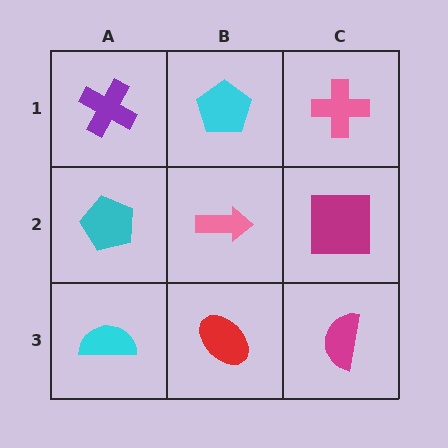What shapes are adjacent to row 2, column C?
A pink cross (row 1, column C), a magenta semicircle (row 3, column C), a pink arrow (row 2, column B).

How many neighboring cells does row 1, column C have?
2.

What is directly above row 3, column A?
A cyan pentagon.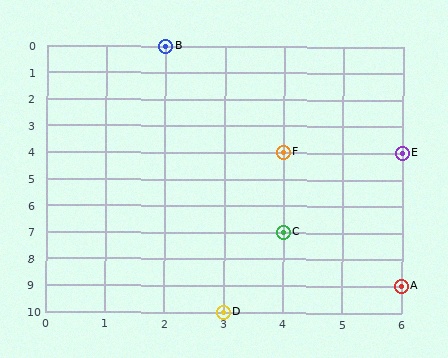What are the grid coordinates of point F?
Point F is at grid coordinates (4, 4).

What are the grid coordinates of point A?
Point A is at grid coordinates (6, 9).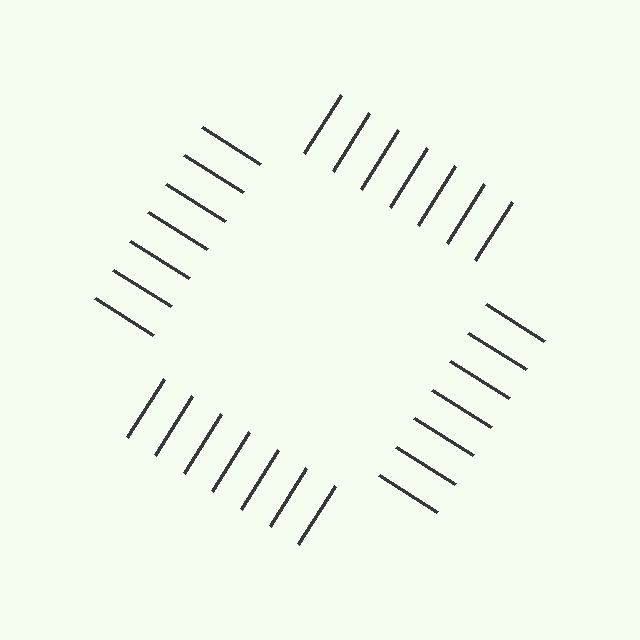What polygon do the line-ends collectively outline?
An illusory square — the line segments terminate on its edges but no continuous stroke is drawn.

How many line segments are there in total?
28 — 7 along each of the 4 edges.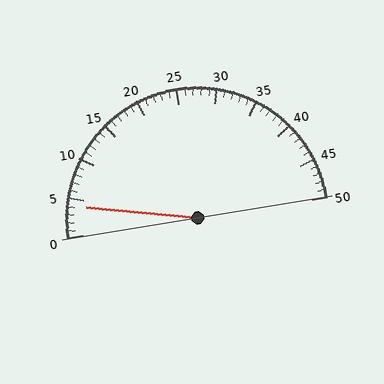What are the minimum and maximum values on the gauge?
The gauge ranges from 0 to 50.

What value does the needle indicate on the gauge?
The needle indicates approximately 4.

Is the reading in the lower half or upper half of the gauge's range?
The reading is in the lower half of the range (0 to 50).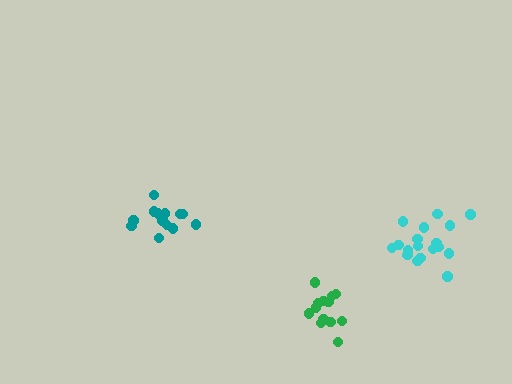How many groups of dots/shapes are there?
There are 3 groups.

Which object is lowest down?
The green cluster is bottommost.